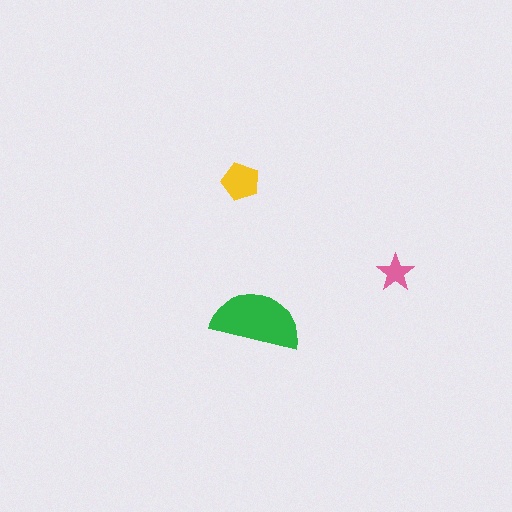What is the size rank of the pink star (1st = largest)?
3rd.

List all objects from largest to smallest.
The green semicircle, the yellow pentagon, the pink star.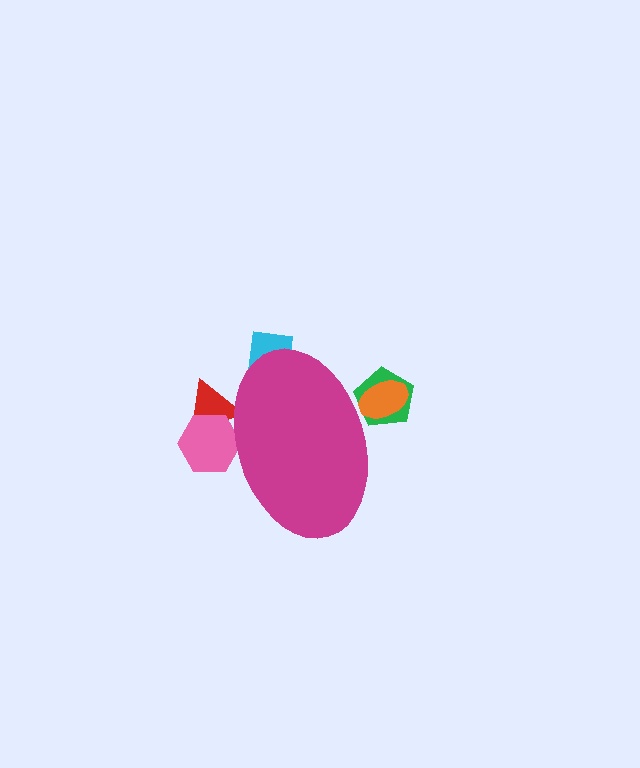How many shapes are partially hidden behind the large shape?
5 shapes are partially hidden.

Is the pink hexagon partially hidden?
Yes, the pink hexagon is partially hidden behind the magenta ellipse.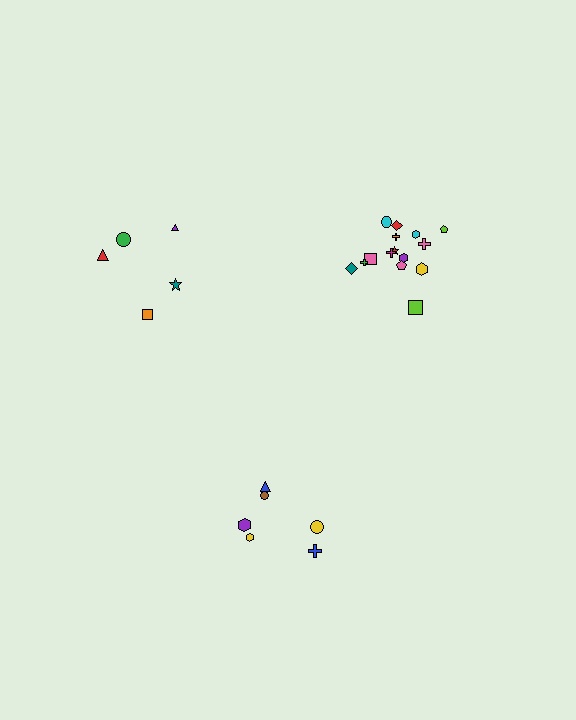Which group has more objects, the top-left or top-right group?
The top-right group.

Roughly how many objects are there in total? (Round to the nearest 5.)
Roughly 25 objects in total.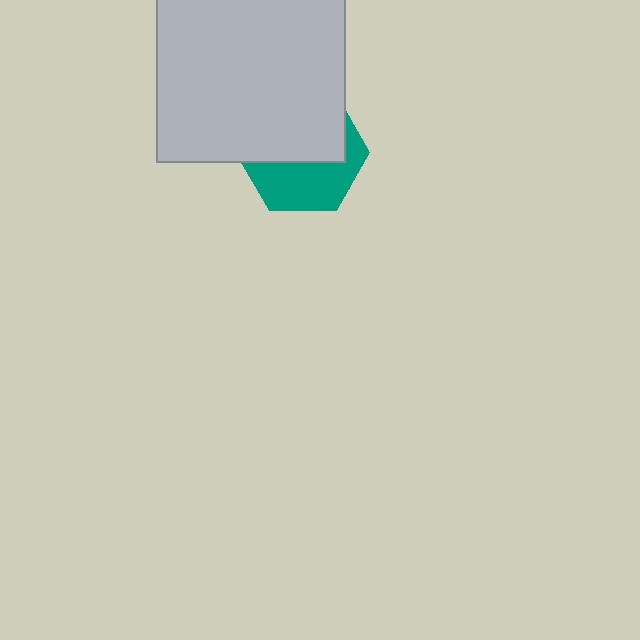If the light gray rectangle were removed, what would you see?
You would see the complete teal hexagon.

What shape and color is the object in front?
The object in front is a light gray rectangle.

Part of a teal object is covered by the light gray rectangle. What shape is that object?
It is a hexagon.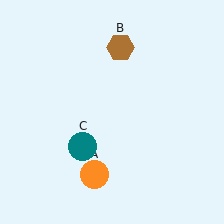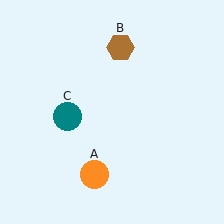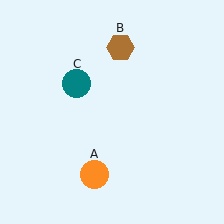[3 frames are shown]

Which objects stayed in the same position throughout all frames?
Orange circle (object A) and brown hexagon (object B) remained stationary.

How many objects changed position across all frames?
1 object changed position: teal circle (object C).